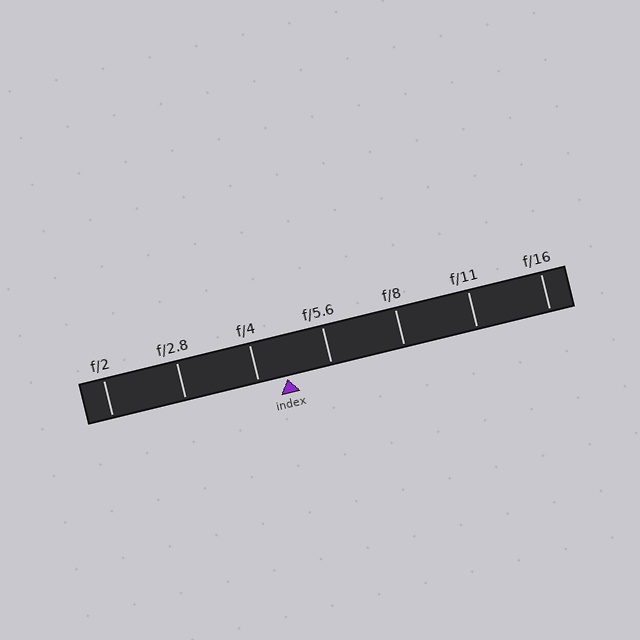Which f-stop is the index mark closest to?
The index mark is closest to f/4.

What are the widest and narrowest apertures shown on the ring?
The widest aperture shown is f/2 and the narrowest is f/16.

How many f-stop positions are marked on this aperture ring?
There are 7 f-stop positions marked.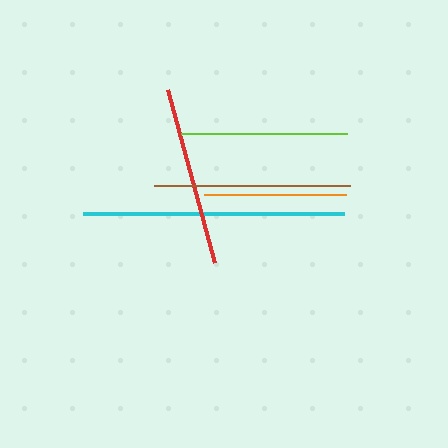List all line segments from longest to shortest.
From longest to shortest: cyan, brown, red, lime, orange.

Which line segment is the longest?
The cyan line is the longest at approximately 261 pixels.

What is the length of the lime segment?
The lime segment is approximately 166 pixels long.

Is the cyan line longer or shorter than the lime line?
The cyan line is longer than the lime line.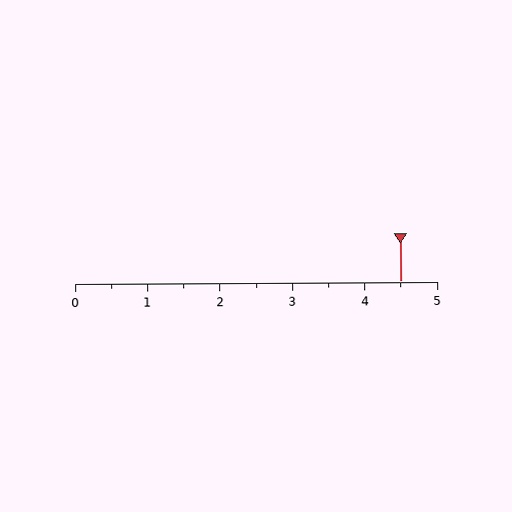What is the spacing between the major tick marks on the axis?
The major ticks are spaced 1 apart.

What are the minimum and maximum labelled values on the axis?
The axis runs from 0 to 5.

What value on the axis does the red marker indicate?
The marker indicates approximately 4.5.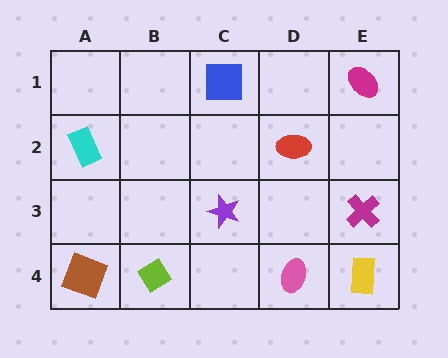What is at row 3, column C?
A purple star.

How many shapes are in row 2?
2 shapes.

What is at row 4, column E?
A yellow rectangle.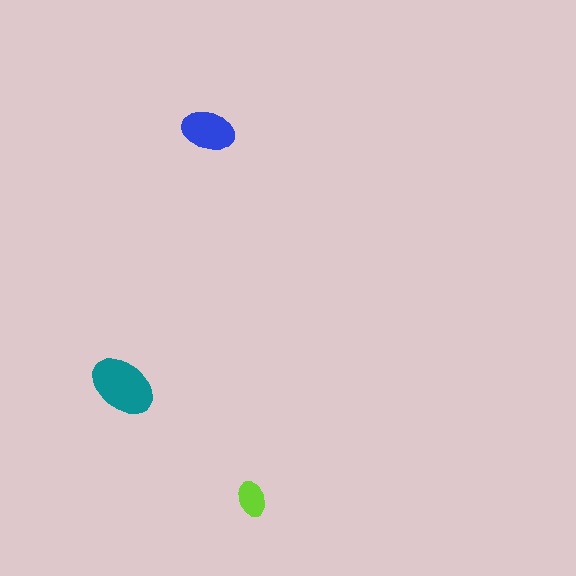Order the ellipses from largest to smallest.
the teal one, the blue one, the lime one.